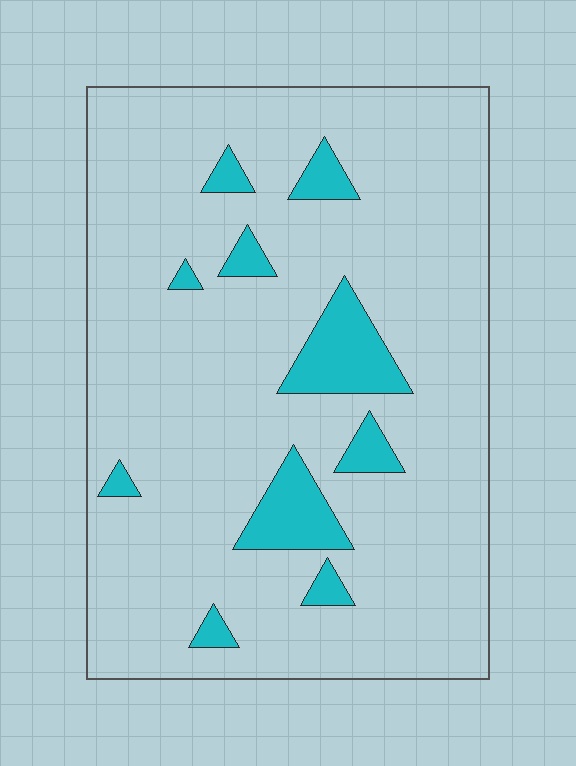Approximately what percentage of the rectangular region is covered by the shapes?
Approximately 10%.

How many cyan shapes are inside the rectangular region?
10.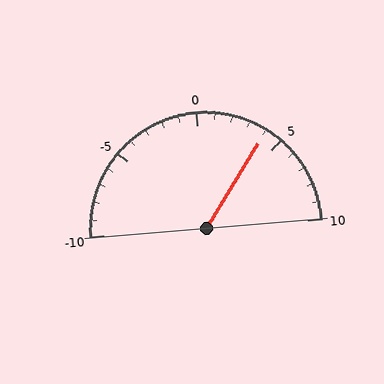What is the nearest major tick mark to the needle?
The nearest major tick mark is 5.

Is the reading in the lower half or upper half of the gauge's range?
The reading is in the upper half of the range (-10 to 10).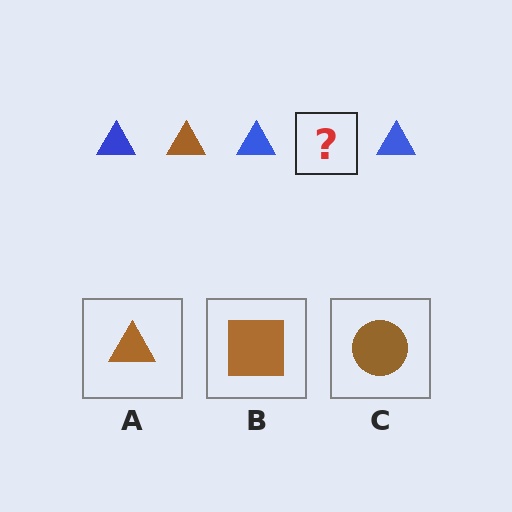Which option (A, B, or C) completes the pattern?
A.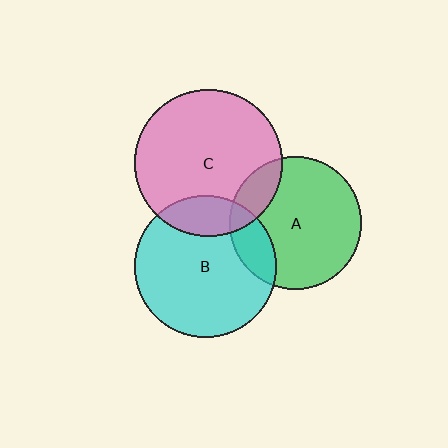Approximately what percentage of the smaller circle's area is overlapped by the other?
Approximately 15%.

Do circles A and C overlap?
Yes.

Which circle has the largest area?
Circle C (pink).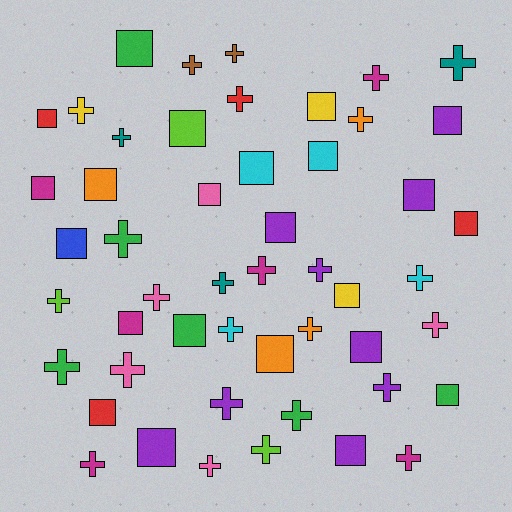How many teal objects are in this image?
There are 3 teal objects.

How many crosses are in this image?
There are 27 crosses.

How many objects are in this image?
There are 50 objects.